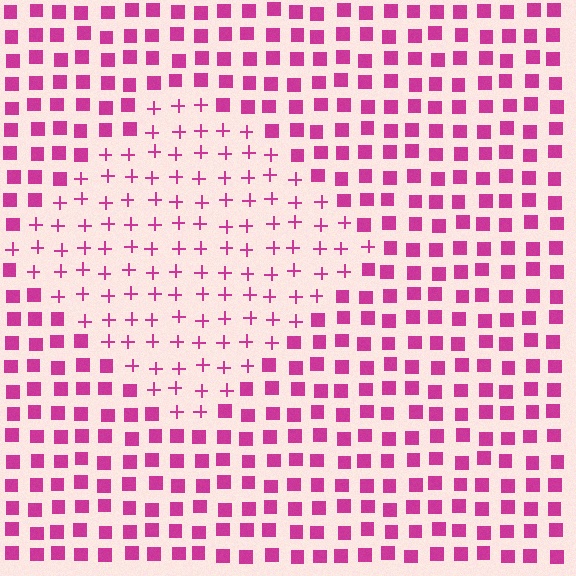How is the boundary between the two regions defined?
The boundary is defined by a change in element shape: plus signs inside vs. squares outside. All elements share the same color and spacing.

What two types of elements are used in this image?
The image uses plus signs inside the diamond region and squares outside it.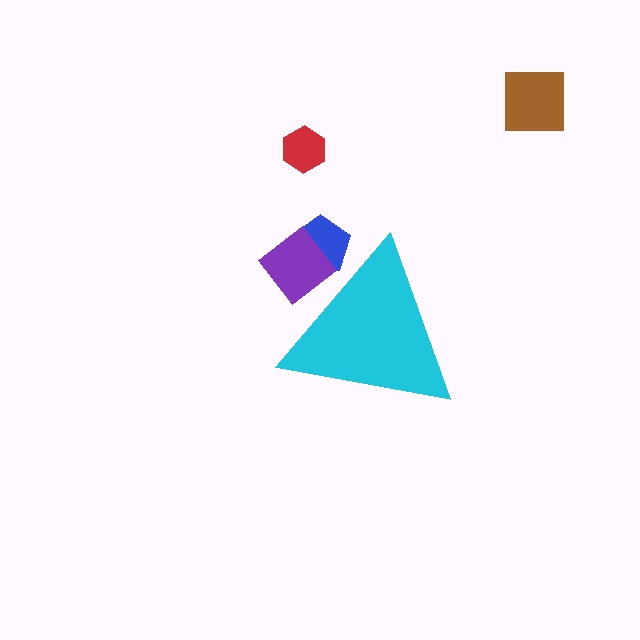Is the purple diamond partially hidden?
Yes, the purple diamond is partially hidden behind the cyan triangle.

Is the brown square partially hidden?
No, the brown square is fully visible.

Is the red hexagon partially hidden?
No, the red hexagon is fully visible.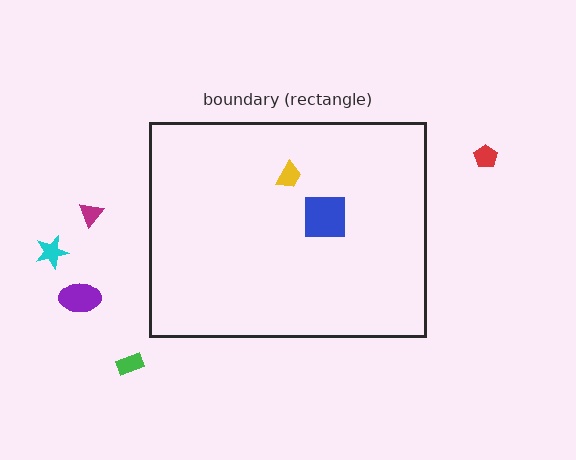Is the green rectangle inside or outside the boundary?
Outside.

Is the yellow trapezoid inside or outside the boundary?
Inside.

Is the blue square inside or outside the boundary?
Inside.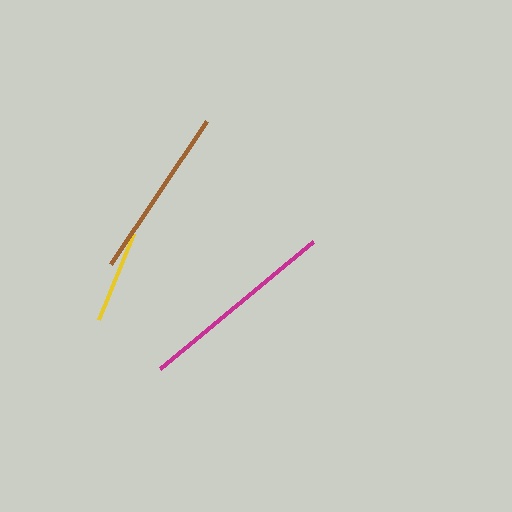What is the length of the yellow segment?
The yellow segment is approximately 93 pixels long.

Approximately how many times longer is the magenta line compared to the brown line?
The magenta line is approximately 1.2 times the length of the brown line.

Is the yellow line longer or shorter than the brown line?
The brown line is longer than the yellow line.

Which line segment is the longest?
The magenta line is the longest at approximately 199 pixels.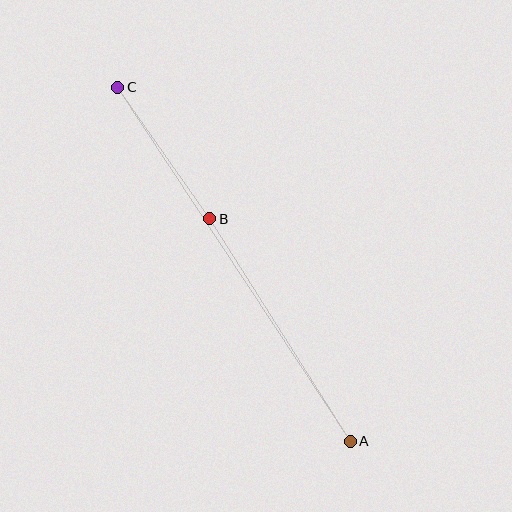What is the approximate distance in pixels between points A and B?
The distance between A and B is approximately 263 pixels.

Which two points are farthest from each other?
Points A and C are farthest from each other.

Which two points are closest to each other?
Points B and C are closest to each other.